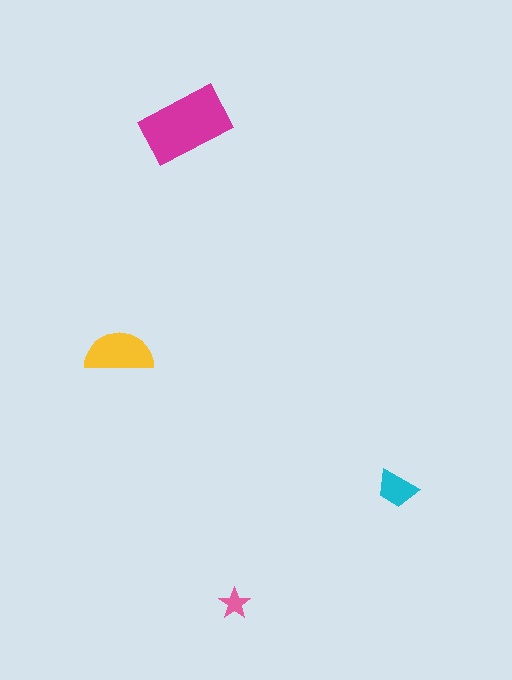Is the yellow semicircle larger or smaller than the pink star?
Larger.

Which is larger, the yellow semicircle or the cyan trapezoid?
The yellow semicircle.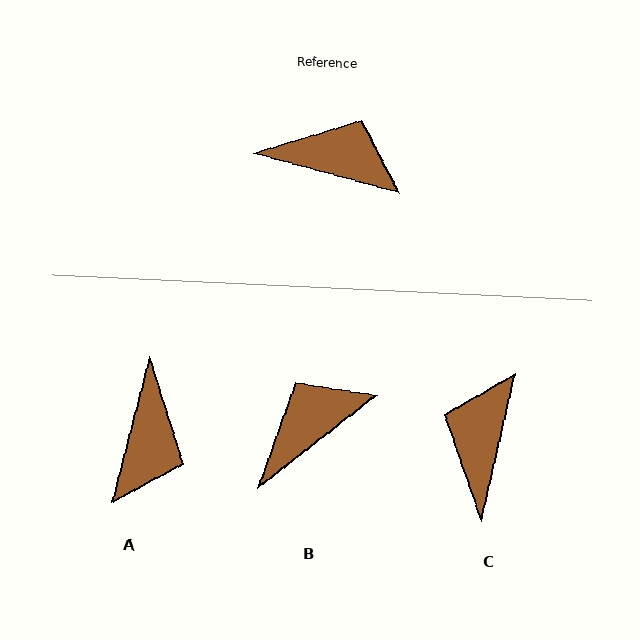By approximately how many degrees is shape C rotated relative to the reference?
Approximately 92 degrees counter-clockwise.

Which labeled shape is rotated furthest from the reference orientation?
C, about 92 degrees away.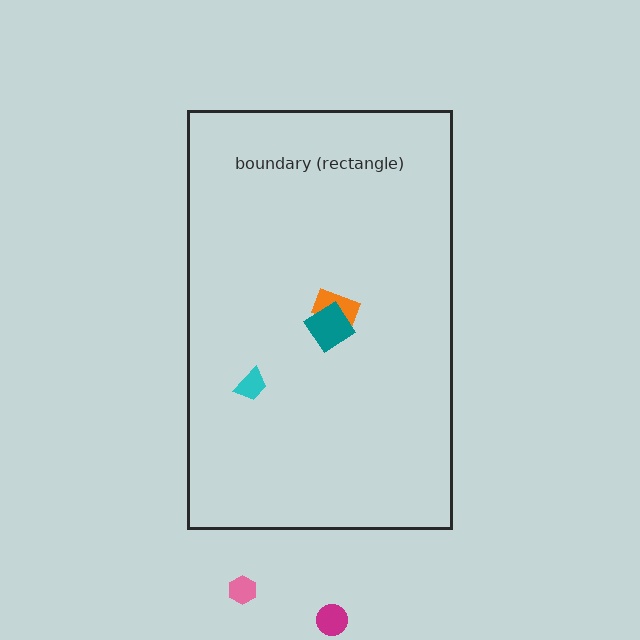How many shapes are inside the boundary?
3 inside, 2 outside.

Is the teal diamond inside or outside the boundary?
Inside.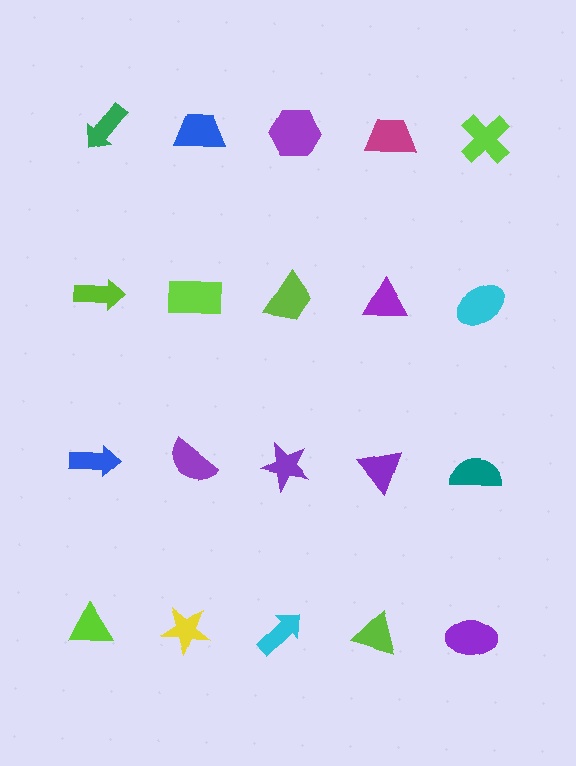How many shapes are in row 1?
5 shapes.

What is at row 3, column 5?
A teal semicircle.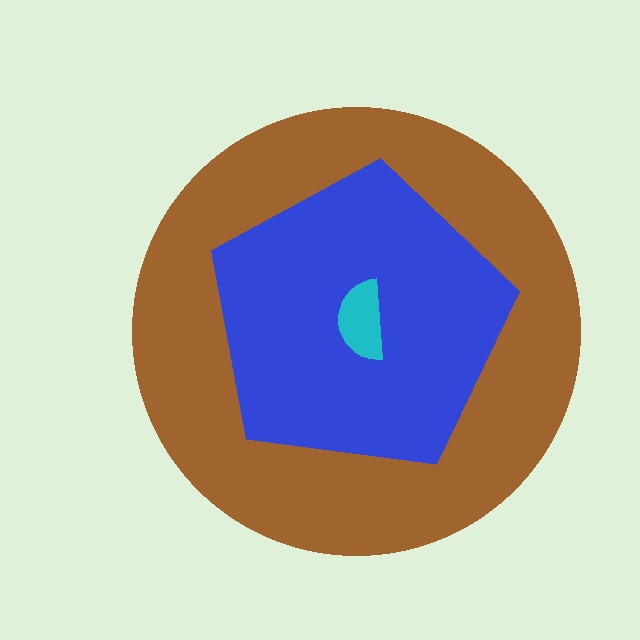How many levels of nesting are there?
3.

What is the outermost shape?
The brown circle.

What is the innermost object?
The cyan semicircle.